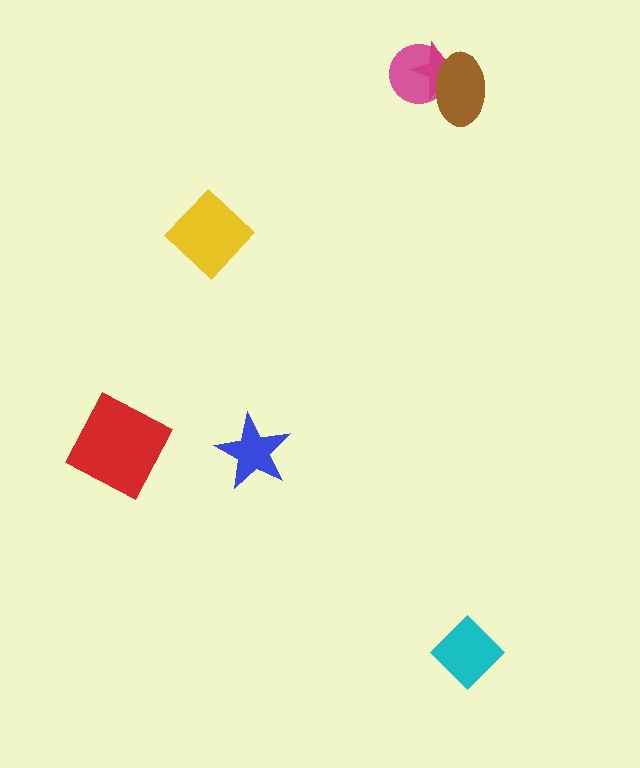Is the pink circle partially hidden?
Yes, it is partially covered by another shape.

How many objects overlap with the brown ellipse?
2 objects overlap with the brown ellipse.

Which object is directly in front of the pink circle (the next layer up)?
The magenta star is directly in front of the pink circle.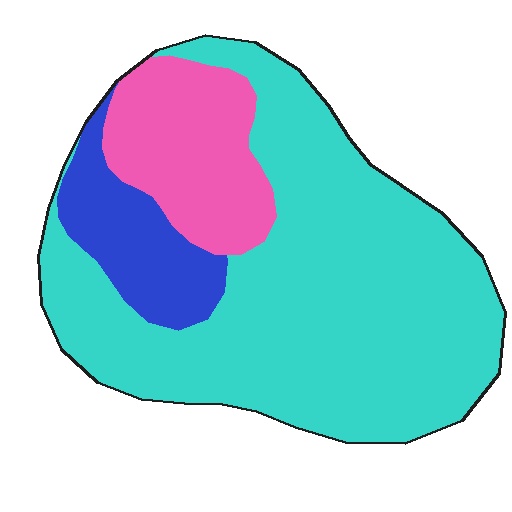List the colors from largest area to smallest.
From largest to smallest: cyan, pink, blue.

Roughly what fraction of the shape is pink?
Pink covers roughly 20% of the shape.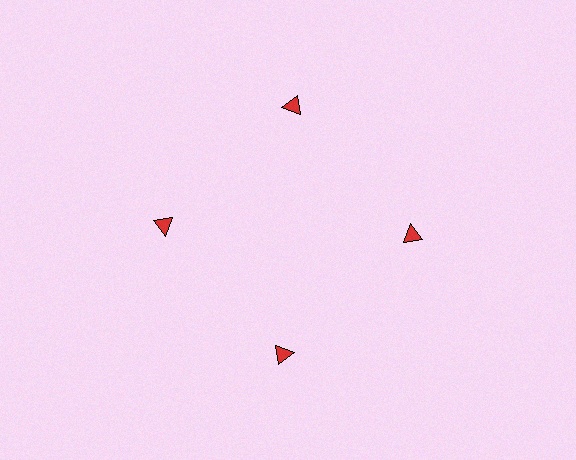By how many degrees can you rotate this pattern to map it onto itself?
The pattern maps onto itself every 90 degrees of rotation.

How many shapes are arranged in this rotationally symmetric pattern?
There are 4 shapes, arranged in 4 groups of 1.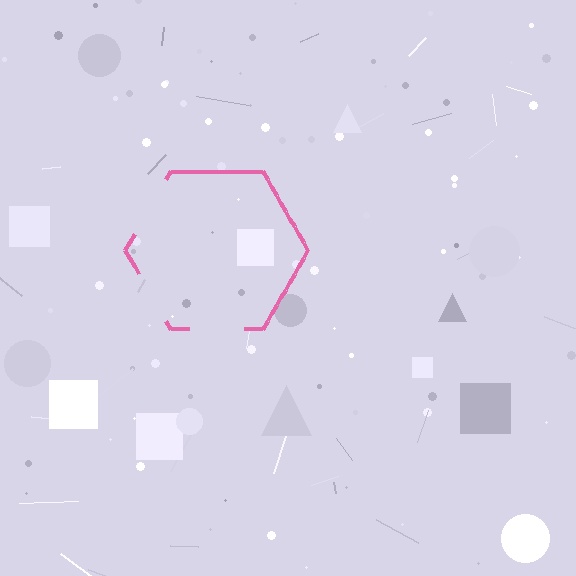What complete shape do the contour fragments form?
The contour fragments form a hexagon.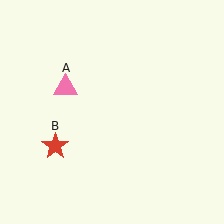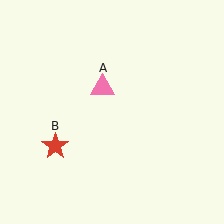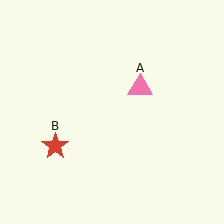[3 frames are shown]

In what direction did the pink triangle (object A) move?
The pink triangle (object A) moved right.